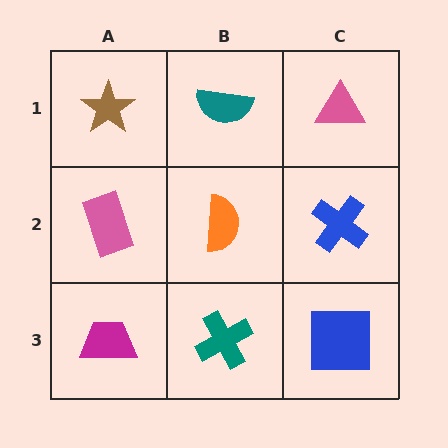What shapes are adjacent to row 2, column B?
A teal semicircle (row 1, column B), a teal cross (row 3, column B), a pink rectangle (row 2, column A), a blue cross (row 2, column C).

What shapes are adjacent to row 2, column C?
A pink triangle (row 1, column C), a blue square (row 3, column C), an orange semicircle (row 2, column B).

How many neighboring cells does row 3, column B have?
3.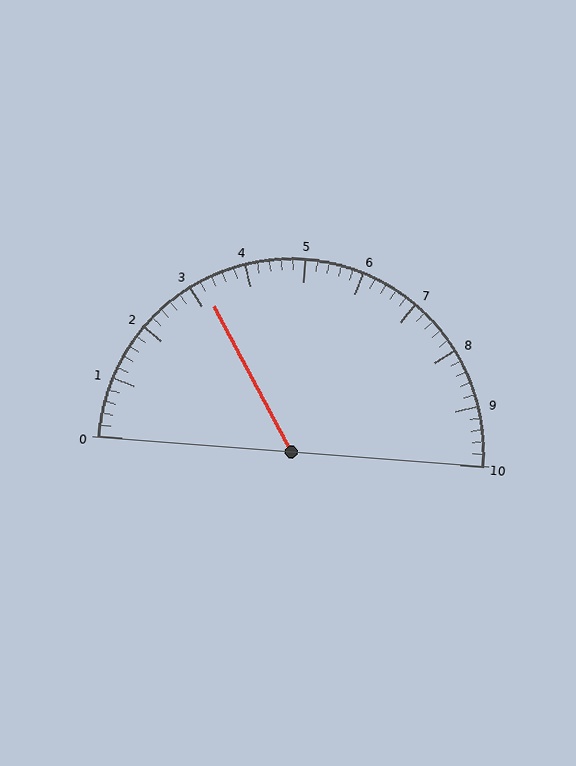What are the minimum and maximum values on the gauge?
The gauge ranges from 0 to 10.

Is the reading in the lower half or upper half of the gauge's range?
The reading is in the lower half of the range (0 to 10).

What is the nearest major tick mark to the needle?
The nearest major tick mark is 3.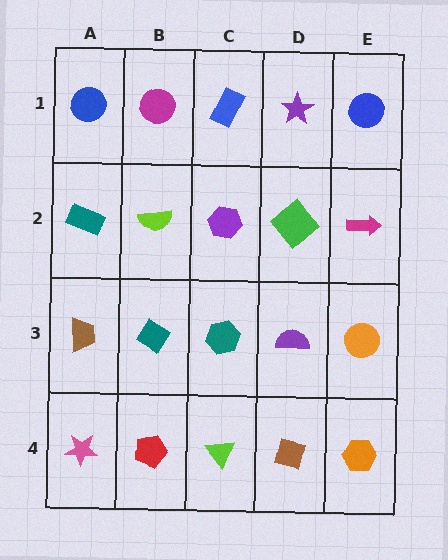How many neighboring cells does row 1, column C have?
3.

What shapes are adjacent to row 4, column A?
A brown trapezoid (row 3, column A), a red pentagon (row 4, column B).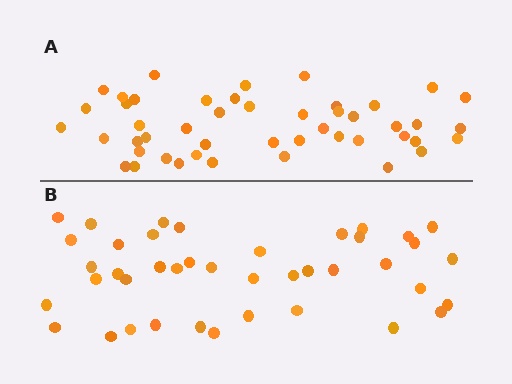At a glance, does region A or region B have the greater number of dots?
Region A (the top region) has more dots.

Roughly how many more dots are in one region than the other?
Region A has about 6 more dots than region B.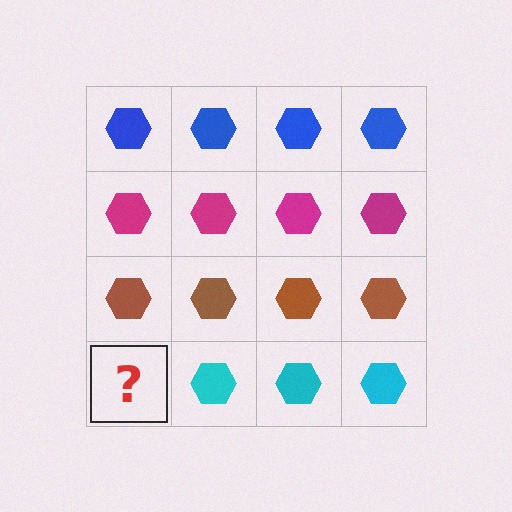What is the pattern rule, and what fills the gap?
The rule is that each row has a consistent color. The gap should be filled with a cyan hexagon.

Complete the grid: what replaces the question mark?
The question mark should be replaced with a cyan hexagon.